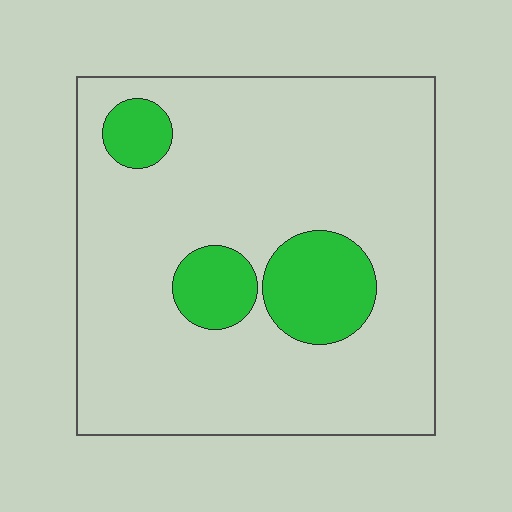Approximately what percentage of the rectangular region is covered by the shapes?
Approximately 15%.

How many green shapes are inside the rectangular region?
3.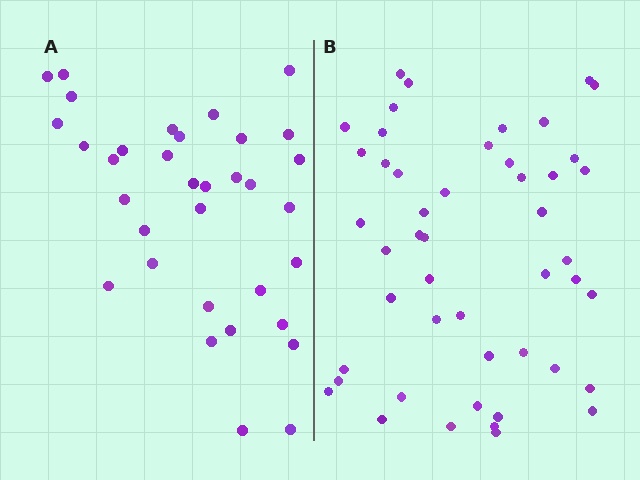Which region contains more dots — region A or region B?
Region B (the right region) has more dots.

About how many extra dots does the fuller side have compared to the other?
Region B has approximately 15 more dots than region A.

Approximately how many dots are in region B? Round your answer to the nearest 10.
About 50 dots. (The exact count is 48, which rounds to 50.)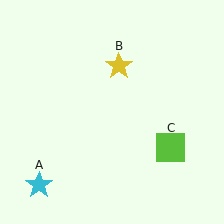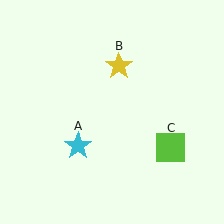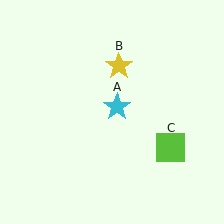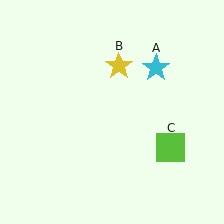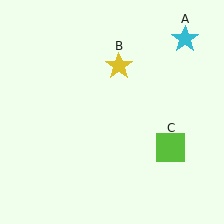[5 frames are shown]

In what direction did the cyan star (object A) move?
The cyan star (object A) moved up and to the right.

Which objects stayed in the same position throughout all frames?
Yellow star (object B) and lime square (object C) remained stationary.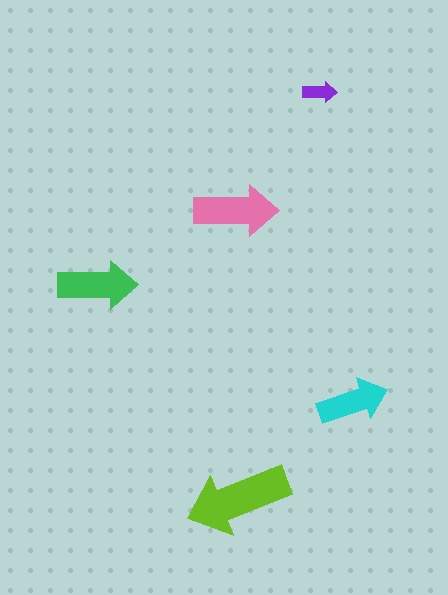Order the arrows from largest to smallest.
the lime one, the pink one, the green one, the cyan one, the purple one.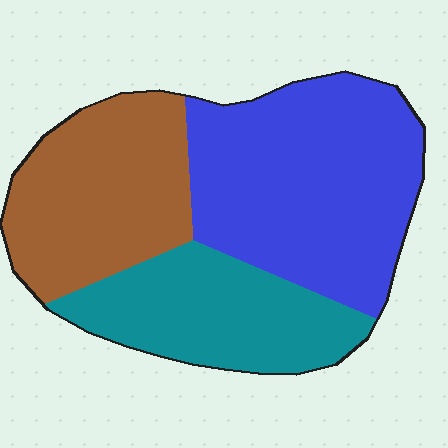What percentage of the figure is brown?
Brown takes up about one third (1/3) of the figure.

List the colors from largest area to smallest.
From largest to smallest: blue, brown, teal.